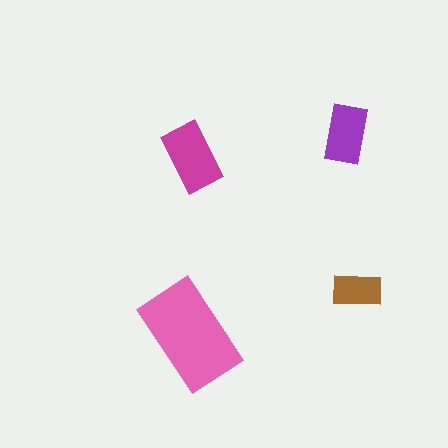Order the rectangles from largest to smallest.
the pink one, the magenta one, the purple one, the brown one.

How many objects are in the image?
There are 4 objects in the image.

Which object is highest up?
The purple rectangle is topmost.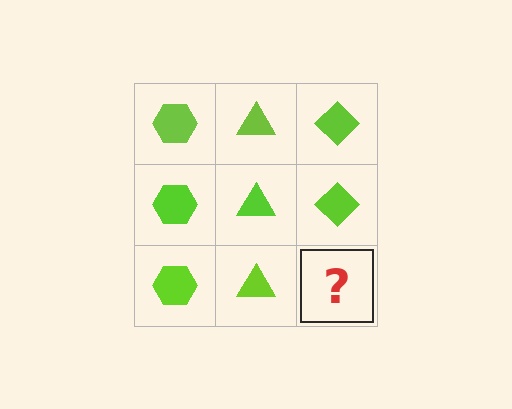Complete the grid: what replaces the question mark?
The question mark should be replaced with a lime diamond.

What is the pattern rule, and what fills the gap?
The rule is that each column has a consistent shape. The gap should be filled with a lime diamond.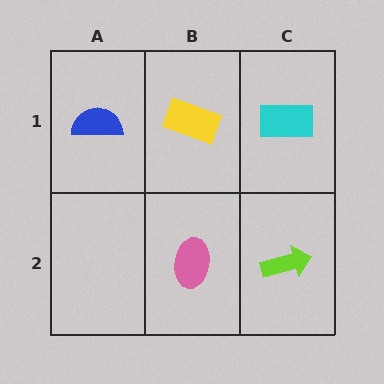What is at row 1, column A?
A blue semicircle.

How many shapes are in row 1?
3 shapes.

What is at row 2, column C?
A lime arrow.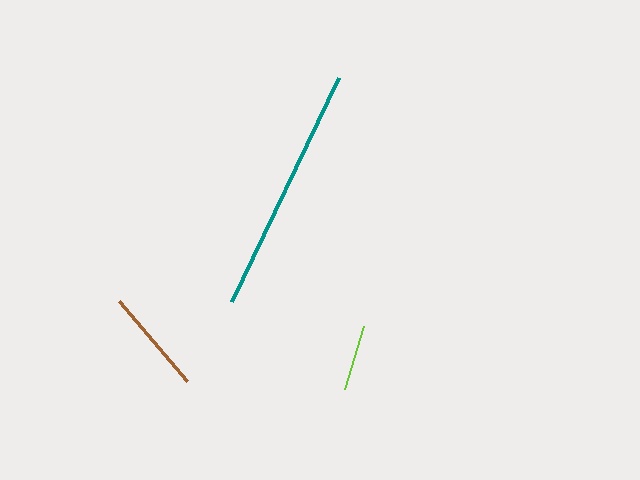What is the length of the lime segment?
The lime segment is approximately 66 pixels long.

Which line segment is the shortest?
The lime line is the shortest at approximately 66 pixels.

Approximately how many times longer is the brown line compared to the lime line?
The brown line is approximately 1.6 times the length of the lime line.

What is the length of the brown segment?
The brown segment is approximately 105 pixels long.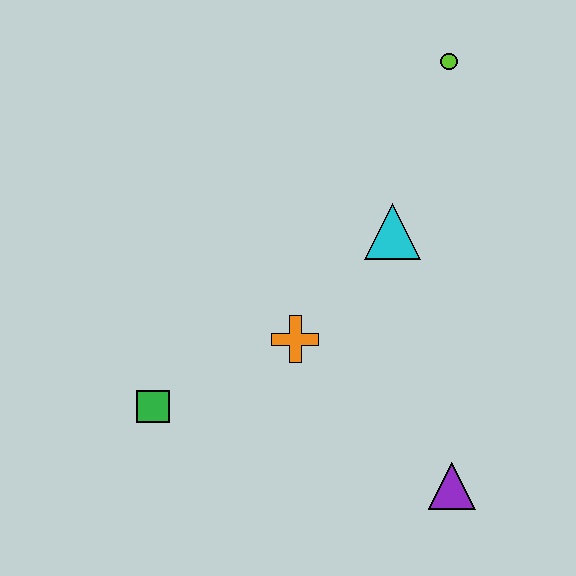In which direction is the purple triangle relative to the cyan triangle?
The purple triangle is below the cyan triangle.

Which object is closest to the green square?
The orange cross is closest to the green square.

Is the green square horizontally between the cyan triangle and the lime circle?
No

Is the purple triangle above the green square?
No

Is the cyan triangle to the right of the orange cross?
Yes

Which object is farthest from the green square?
The lime circle is farthest from the green square.